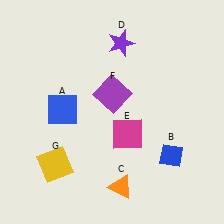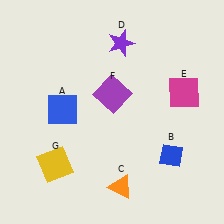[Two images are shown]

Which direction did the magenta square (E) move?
The magenta square (E) moved right.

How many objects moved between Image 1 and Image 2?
1 object moved between the two images.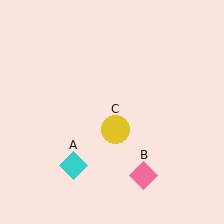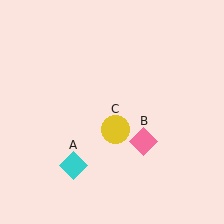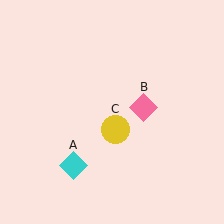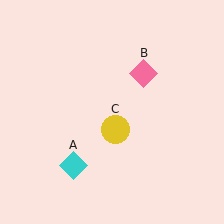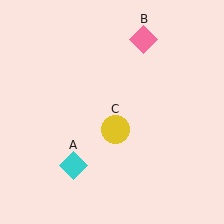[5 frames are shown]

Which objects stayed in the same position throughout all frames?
Cyan diamond (object A) and yellow circle (object C) remained stationary.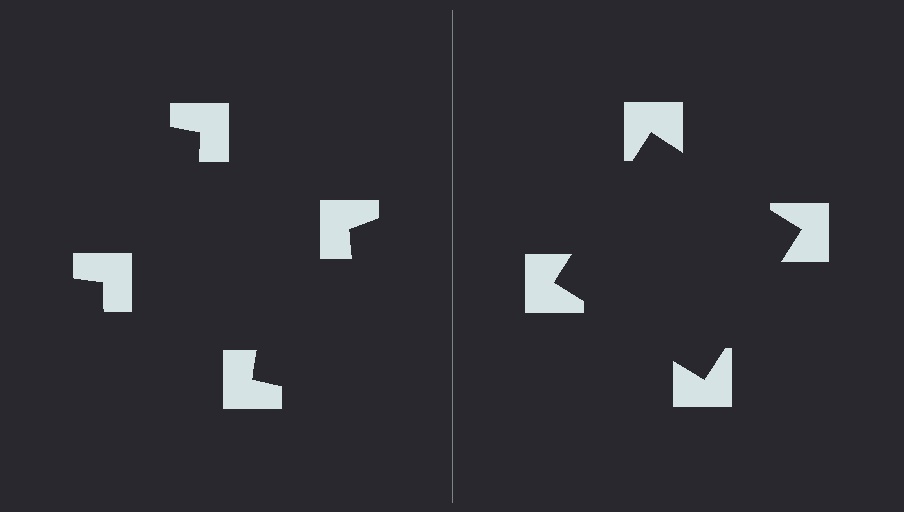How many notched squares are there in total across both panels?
8 — 4 on each side.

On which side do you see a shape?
An illusory square appears on the right side. On the left side the wedge cuts are rotated, so no coherent shape forms.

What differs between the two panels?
The notched squares are positioned identically on both sides; only the wedge orientations differ. On the right they align to a square; on the left they are misaligned.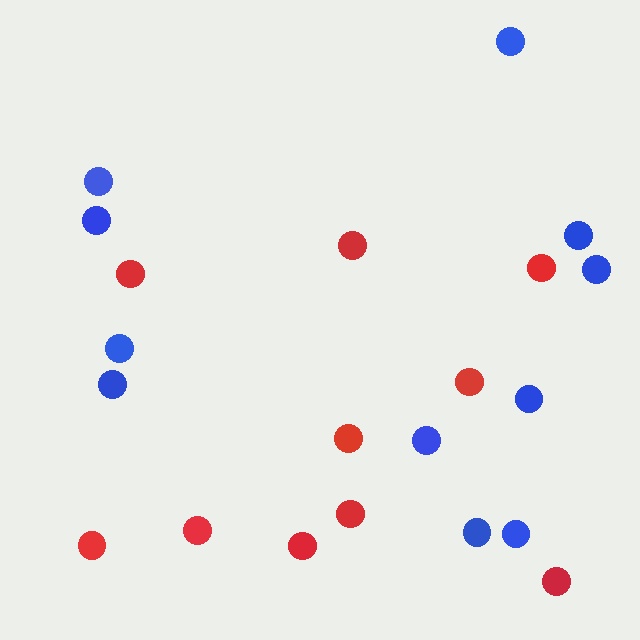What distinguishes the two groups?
There are 2 groups: one group of blue circles (11) and one group of red circles (10).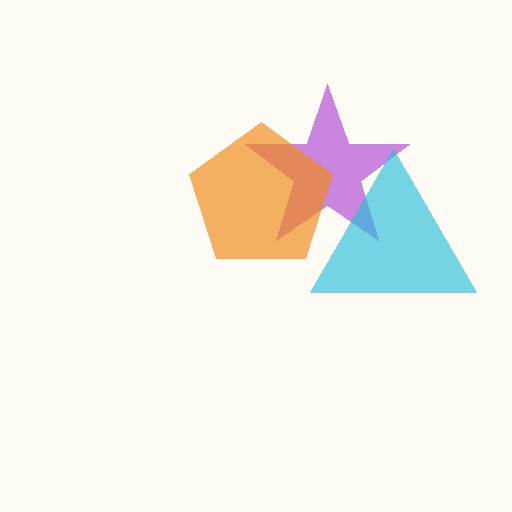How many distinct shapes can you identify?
There are 3 distinct shapes: a purple star, an orange pentagon, a cyan triangle.